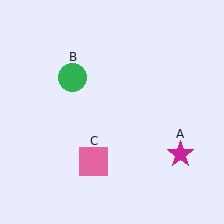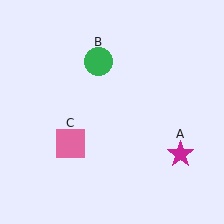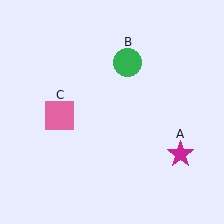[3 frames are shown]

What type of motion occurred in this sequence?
The green circle (object B), pink square (object C) rotated clockwise around the center of the scene.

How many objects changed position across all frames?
2 objects changed position: green circle (object B), pink square (object C).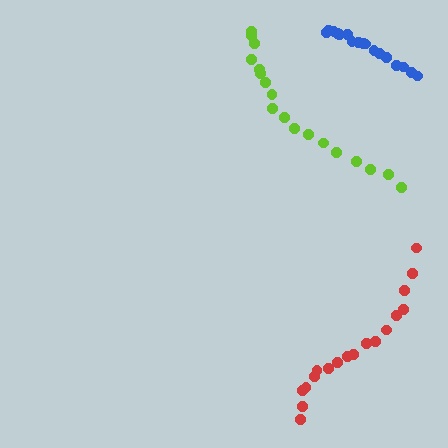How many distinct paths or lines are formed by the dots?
There are 3 distinct paths.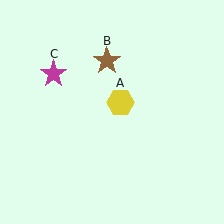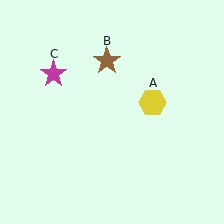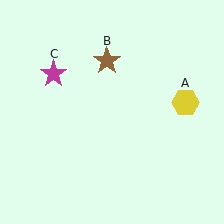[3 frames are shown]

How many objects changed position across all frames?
1 object changed position: yellow hexagon (object A).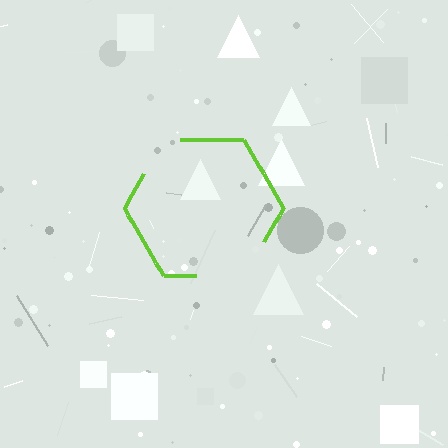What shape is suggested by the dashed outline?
The dashed outline suggests a hexagon.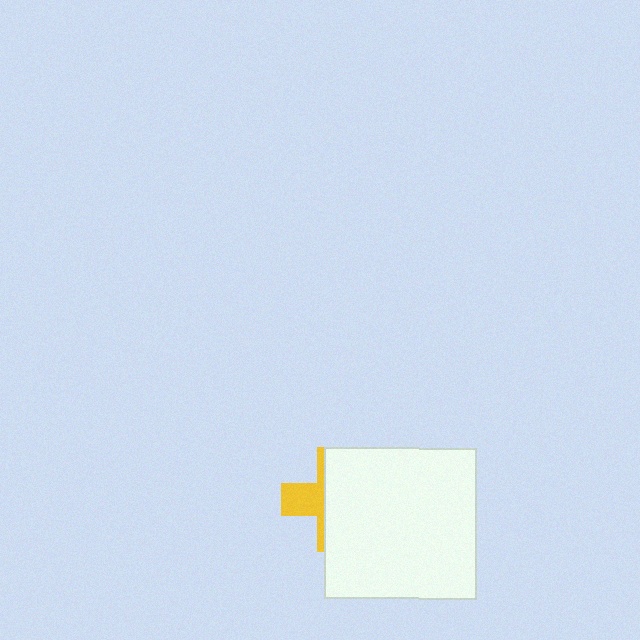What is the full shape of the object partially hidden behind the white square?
The partially hidden object is a yellow cross.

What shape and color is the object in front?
The object in front is a white square.